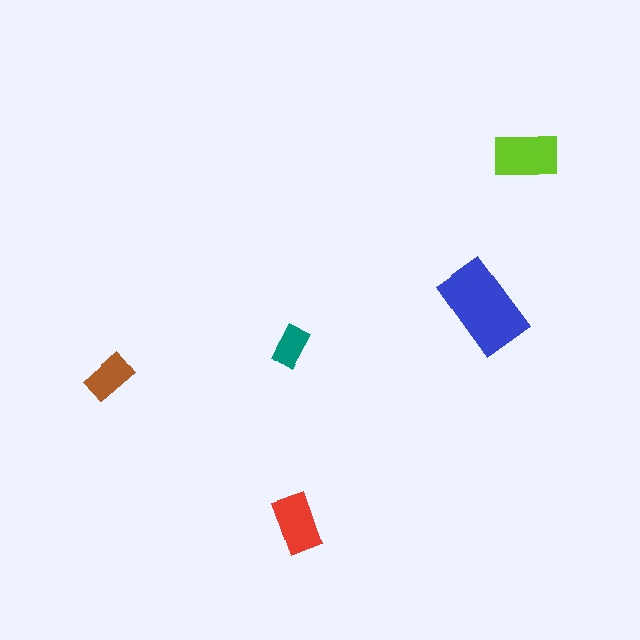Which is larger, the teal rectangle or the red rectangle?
The red one.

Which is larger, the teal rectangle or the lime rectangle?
The lime one.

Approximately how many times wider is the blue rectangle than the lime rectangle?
About 1.5 times wider.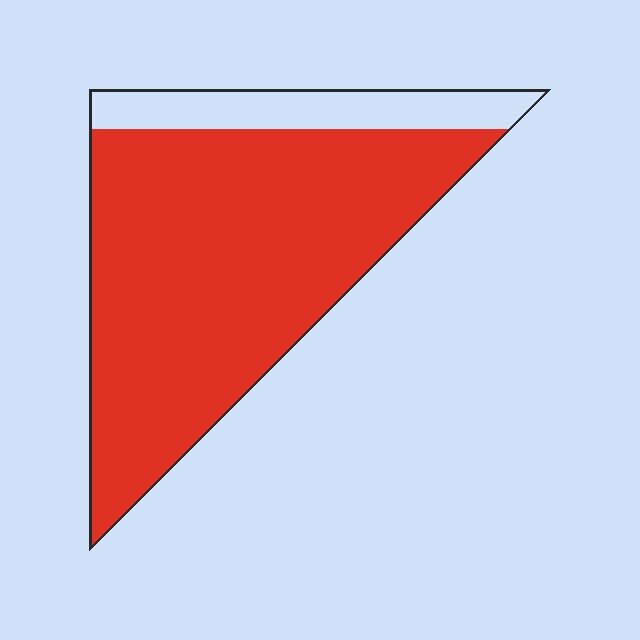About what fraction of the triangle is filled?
About five sixths (5/6).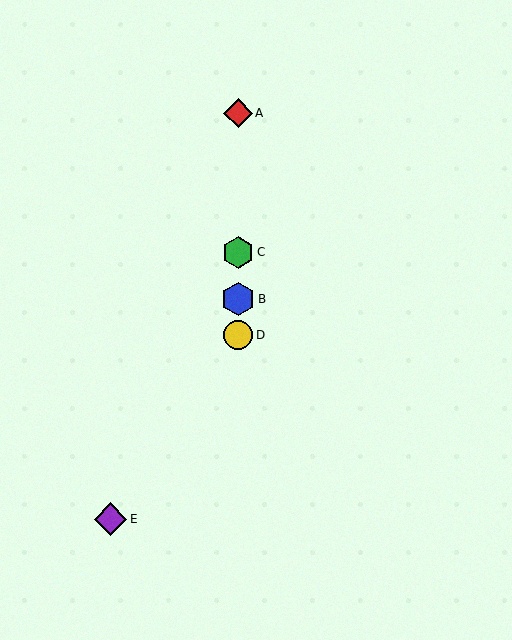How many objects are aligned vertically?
4 objects (A, B, C, D) are aligned vertically.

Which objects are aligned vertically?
Objects A, B, C, D are aligned vertically.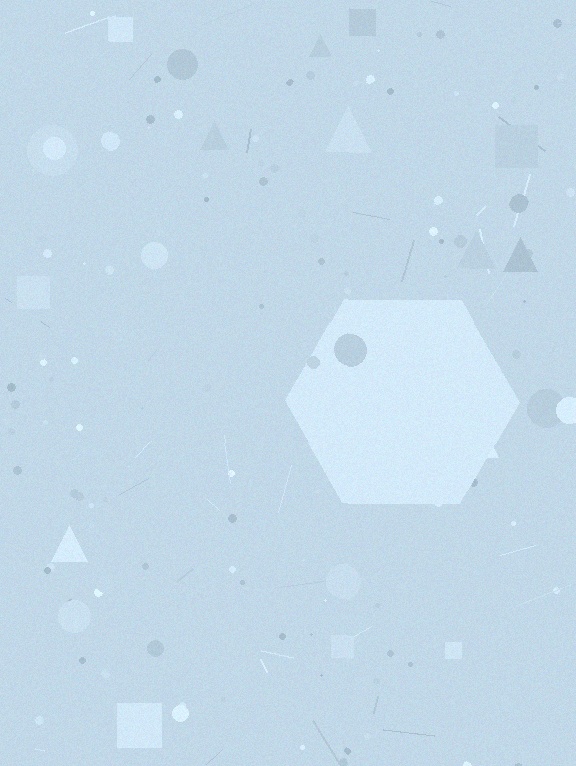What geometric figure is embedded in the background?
A hexagon is embedded in the background.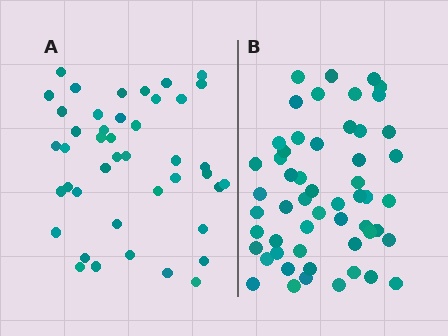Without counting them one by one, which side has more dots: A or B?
Region B (the right region) has more dots.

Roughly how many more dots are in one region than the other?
Region B has roughly 12 or so more dots than region A.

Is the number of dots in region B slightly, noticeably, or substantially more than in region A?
Region B has noticeably more, but not dramatically so. The ratio is roughly 1.3 to 1.